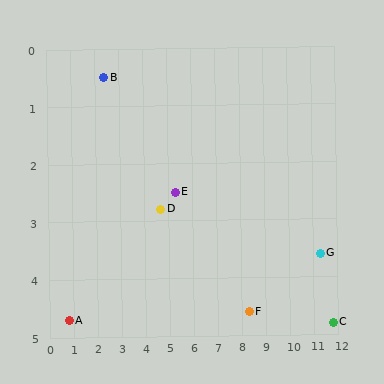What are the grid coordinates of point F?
Point F is at approximately (8.3, 4.6).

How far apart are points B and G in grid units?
Points B and G are about 9.4 grid units apart.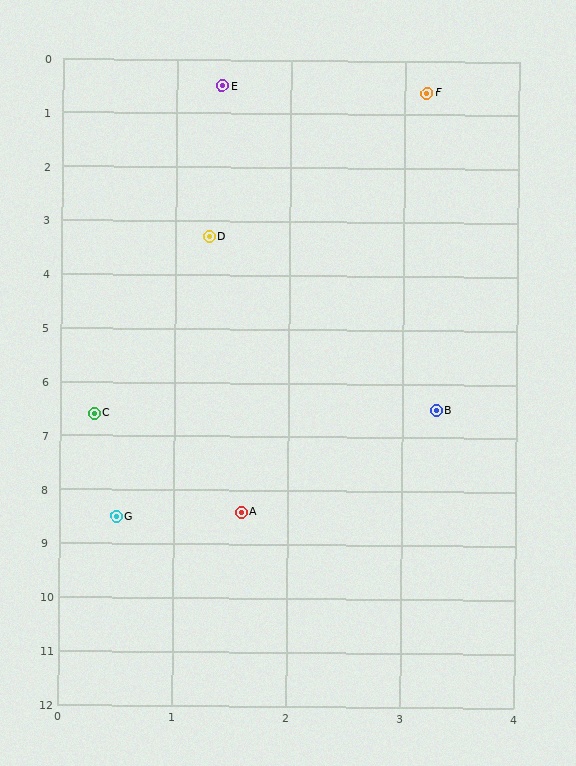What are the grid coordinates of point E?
Point E is at approximately (1.4, 0.5).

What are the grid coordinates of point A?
Point A is at approximately (1.6, 8.4).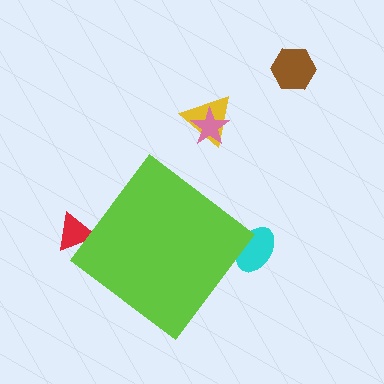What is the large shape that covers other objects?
A lime diamond.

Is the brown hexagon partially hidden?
No, the brown hexagon is fully visible.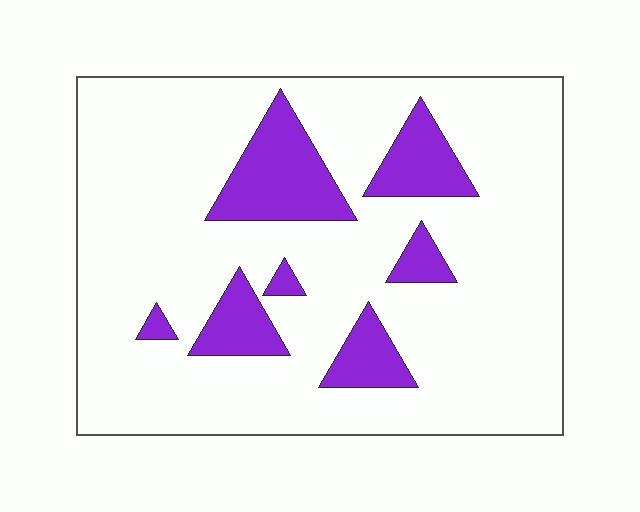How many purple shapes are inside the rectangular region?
7.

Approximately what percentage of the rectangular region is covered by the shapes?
Approximately 15%.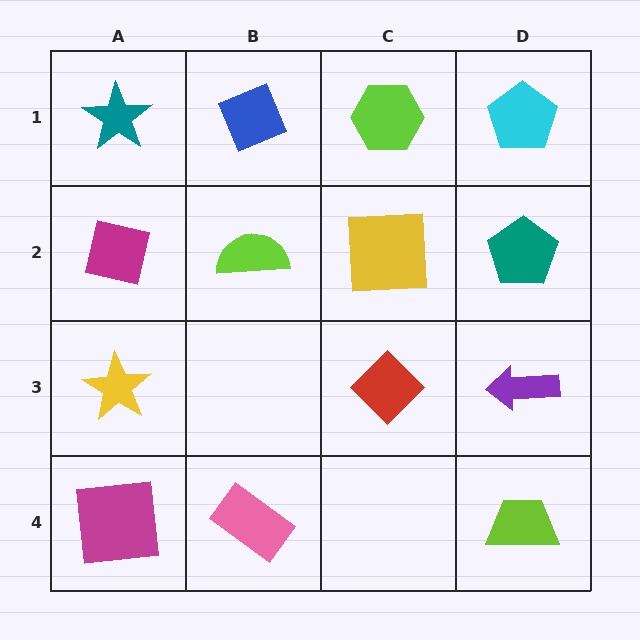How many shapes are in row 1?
4 shapes.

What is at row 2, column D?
A teal pentagon.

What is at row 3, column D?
A purple arrow.